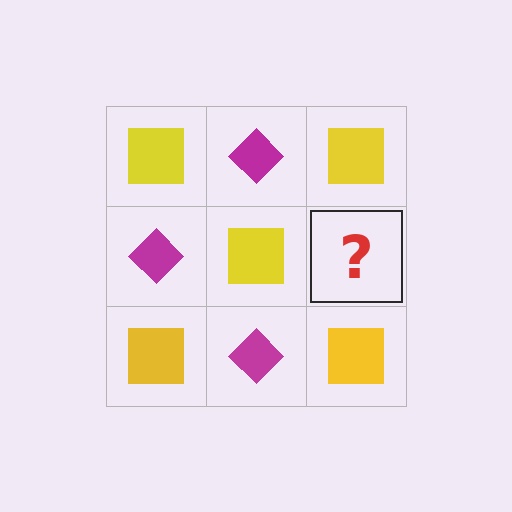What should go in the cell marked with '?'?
The missing cell should contain a magenta diamond.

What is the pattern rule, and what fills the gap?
The rule is that it alternates yellow square and magenta diamond in a checkerboard pattern. The gap should be filled with a magenta diamond.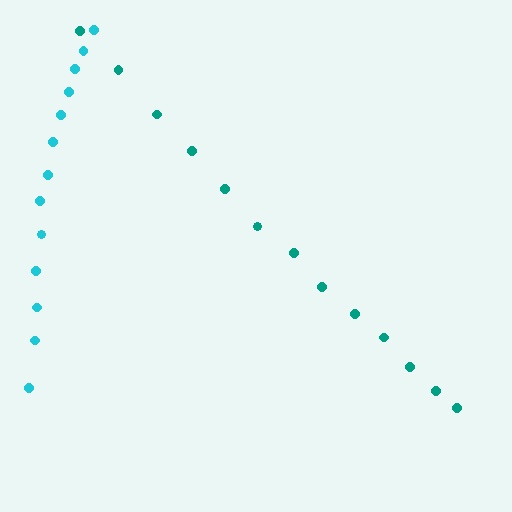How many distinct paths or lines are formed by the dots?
There are 2 distinct paths.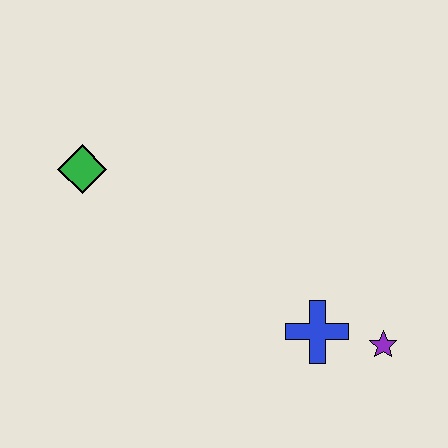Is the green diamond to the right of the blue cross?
No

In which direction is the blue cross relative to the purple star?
The blue cross is to the left of the purple star.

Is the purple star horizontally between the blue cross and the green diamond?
No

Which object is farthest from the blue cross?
The green diamond is farthest from the blue cross.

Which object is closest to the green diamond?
The blue cross is closest to the green diamond.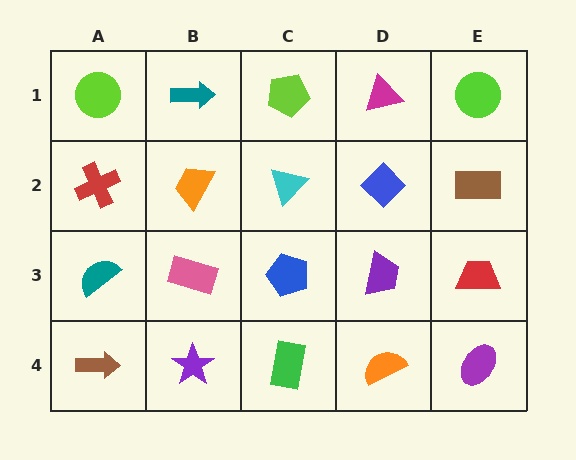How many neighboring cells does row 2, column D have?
4.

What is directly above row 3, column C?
A cyan triangle.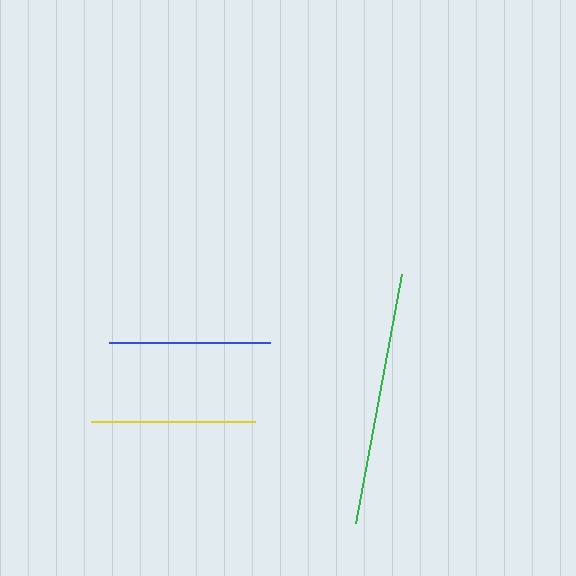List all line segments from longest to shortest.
From longest to shortest: green, yellow, blue.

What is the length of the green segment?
The green segment is approximately 253 pixels long.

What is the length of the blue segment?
The blue segment is approximately 161 pixels long.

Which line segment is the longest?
The green line is the longest at approximately 253 pixels.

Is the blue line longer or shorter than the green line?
The green line is longer than the blue line.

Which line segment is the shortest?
The blue line is the shortest at approximately 161 pixels.